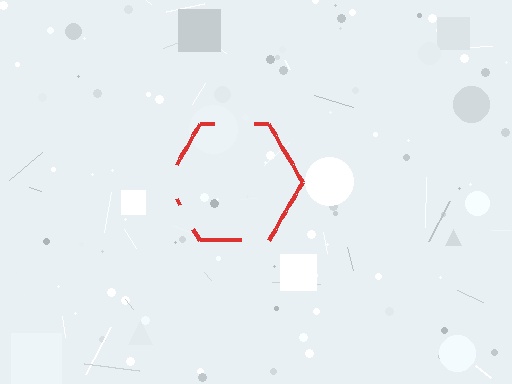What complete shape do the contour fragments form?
The contour fragments form a hexagon.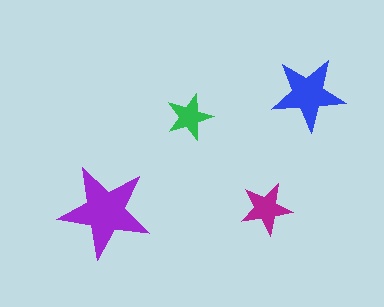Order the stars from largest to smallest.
the purple one, the blue one, the magenta one, the green one.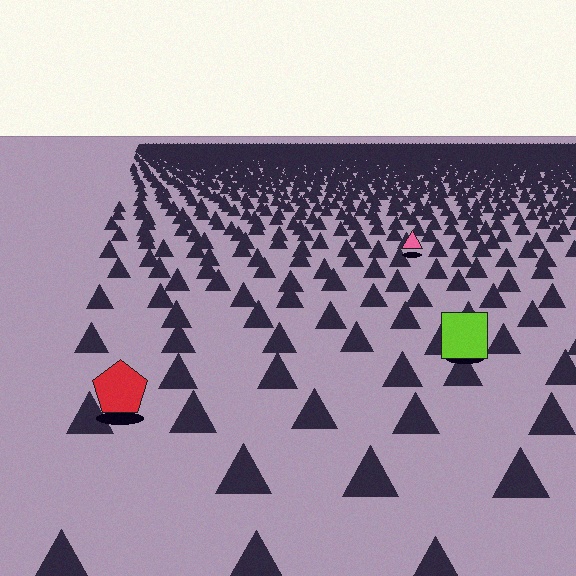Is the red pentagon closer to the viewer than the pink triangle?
Yes. The red pentagon is closer — you can tell from the texture gradient: the ground texture is coarser near it.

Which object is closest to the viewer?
The red pentagon is closest. The texture marks near it are larger and more spread out.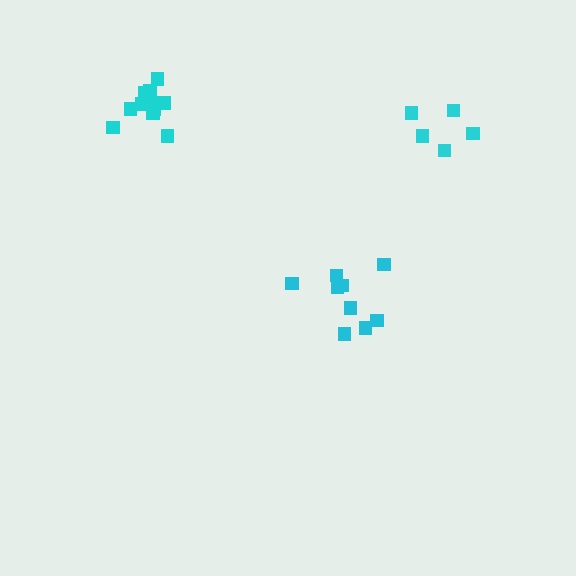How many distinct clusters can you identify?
There are 3 distinct clusters.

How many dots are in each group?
Group 1: 9 dots, Group 2: 11 dots, Group 3: 5 dots (25 total).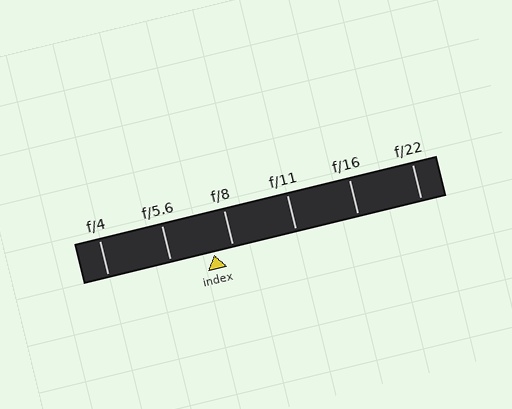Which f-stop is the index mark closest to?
The index mark is closest to f/8.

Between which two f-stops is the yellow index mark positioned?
The index mark is between f/5.6 and f/8.